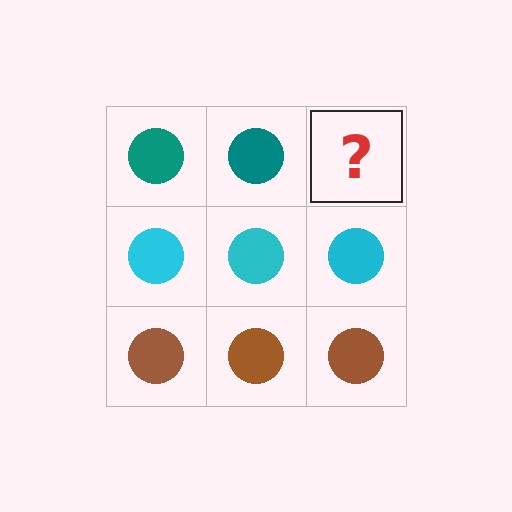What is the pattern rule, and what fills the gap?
The rule is that each row has a consistent color. The gap should be filled with a teal circle.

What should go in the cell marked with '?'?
The missing cell should contain a teal circle.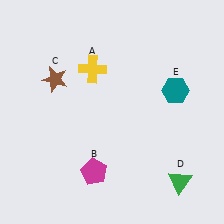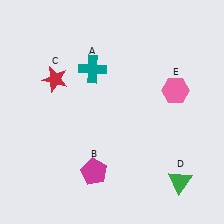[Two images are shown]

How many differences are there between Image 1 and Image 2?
There are 3 differences between the two images.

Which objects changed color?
A changed from yellow to teal. C changed from brown to red. E changed from teal to pink.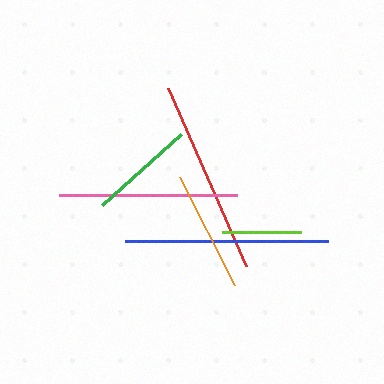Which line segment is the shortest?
The lime line is the shortest at approximately 79 pixels.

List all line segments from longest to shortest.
From longest to shortest: blue, red, pink, orange, green, lime.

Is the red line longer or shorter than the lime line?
The red line is longer than the lime line.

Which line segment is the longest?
The blue line is the longest at approximately 203 pixels.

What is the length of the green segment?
The green segment is approximately 107 pixels long.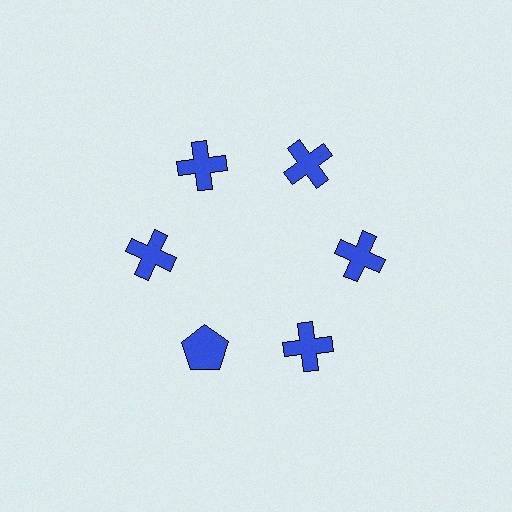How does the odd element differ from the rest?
It has a different shape: pentagon instead of cross.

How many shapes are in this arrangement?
There are 6 shapes arranged in a ring pattern.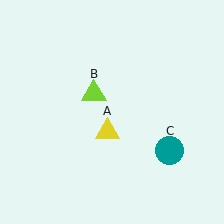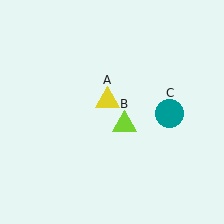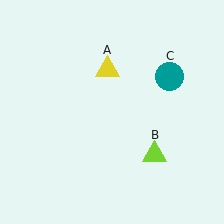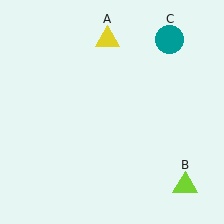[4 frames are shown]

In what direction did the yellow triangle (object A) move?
The yellow triangle (object A) moved up.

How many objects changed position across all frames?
3 objects changed position: yellow triangle (object A), lime triangle (object B), teal circle (object C).